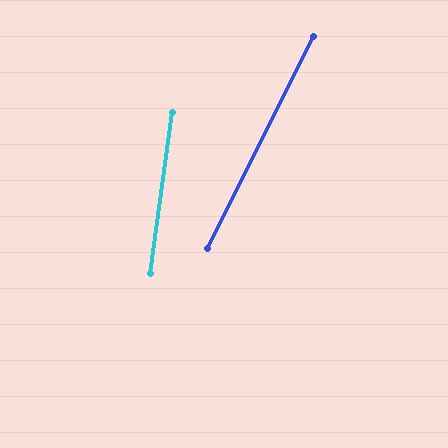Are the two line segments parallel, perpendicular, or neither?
Neither parallel nor perpendicular — they differ by about 19°.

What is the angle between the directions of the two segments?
Approximately 19 degrees.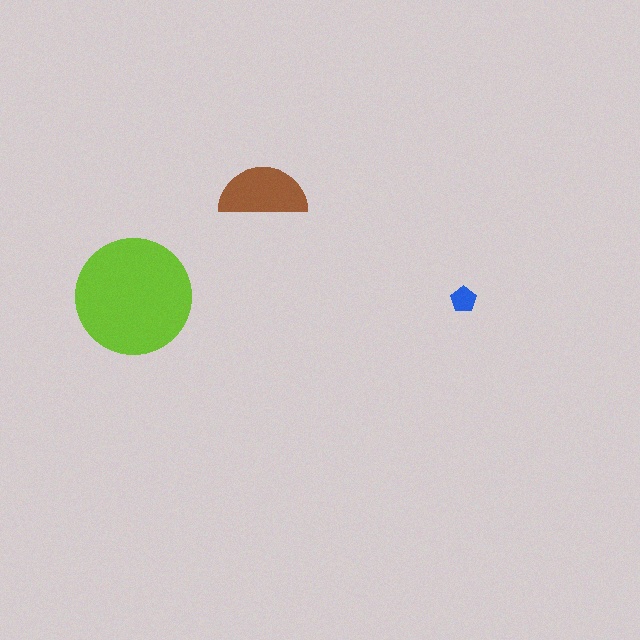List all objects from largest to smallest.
The lime circle, the brown semicircle, the blue pentagon.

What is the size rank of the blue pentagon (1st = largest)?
3rd.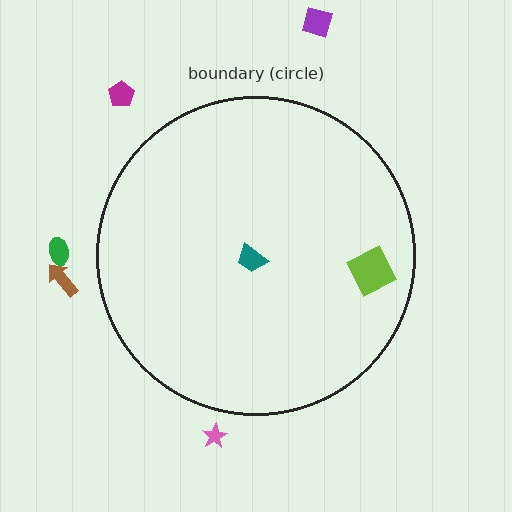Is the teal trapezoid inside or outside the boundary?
Inside.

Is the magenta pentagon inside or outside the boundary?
Outside.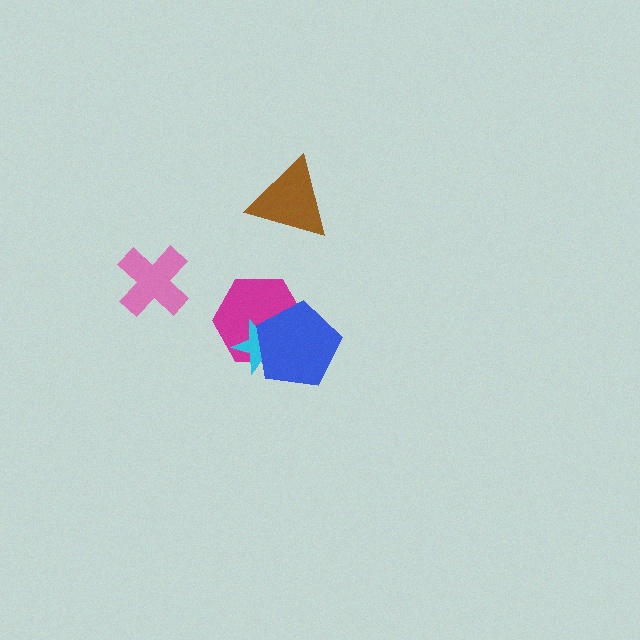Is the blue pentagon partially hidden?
No, no other shape covers it.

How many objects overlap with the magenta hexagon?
2 objects overlap with the magenta hexagon.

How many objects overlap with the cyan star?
2 objects overlap with the cyan star.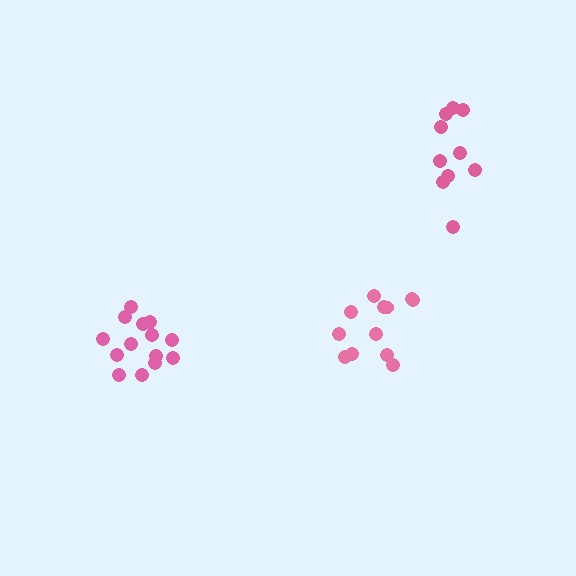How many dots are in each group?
Group 1: 14 dots, Group 2: 12 dots, Group 3: 10 dots (36 total).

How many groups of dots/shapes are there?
There are 3 groups.